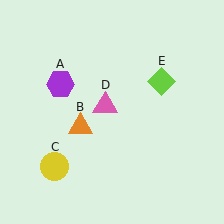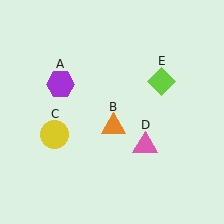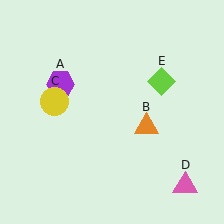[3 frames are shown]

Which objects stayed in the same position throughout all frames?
Purple hexagon (object A) and lime diamond (object E) remained stationary.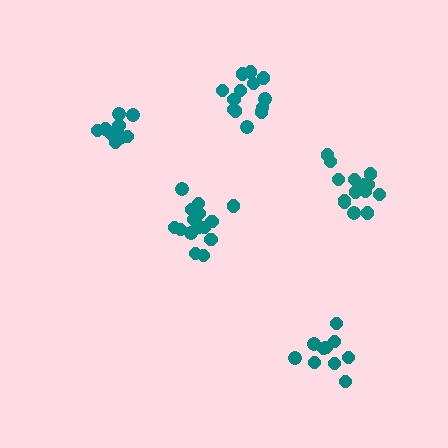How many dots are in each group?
Group 1: 14 dots, Group 2: 10 dots, Group 3: 10 dots, Group 4: 13 dots, Group 5: 16 dots (63 total).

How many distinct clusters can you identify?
There are 5 distinct clusters.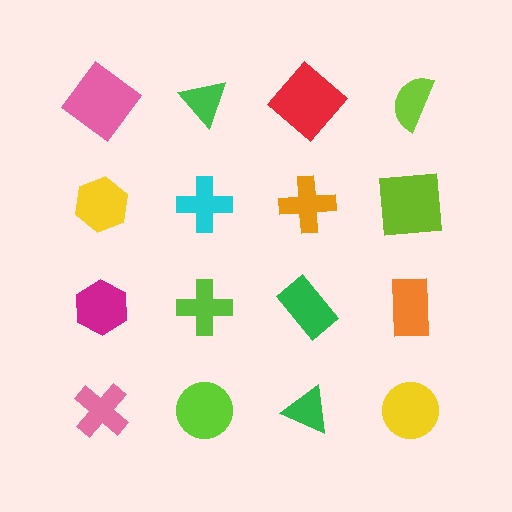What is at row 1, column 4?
A lime semicircle.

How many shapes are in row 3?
4 shapes.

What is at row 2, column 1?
A yellow hexagon.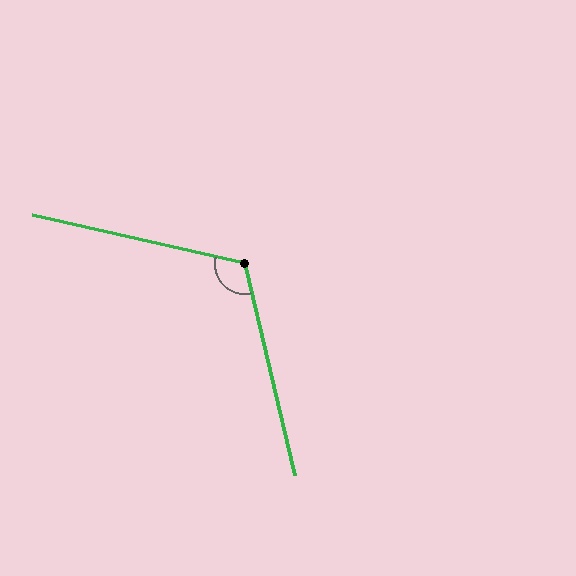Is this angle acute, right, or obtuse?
It is obtuse.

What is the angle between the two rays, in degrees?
Approximately 116 degrees.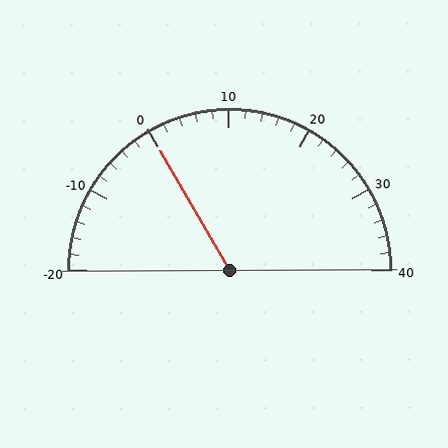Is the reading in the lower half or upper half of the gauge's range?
The reading is in the lower half of the range (-20 to 40).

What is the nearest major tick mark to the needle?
The nearest major tick mark is 0.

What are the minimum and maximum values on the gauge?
The gauge ranges from -20 to 40.